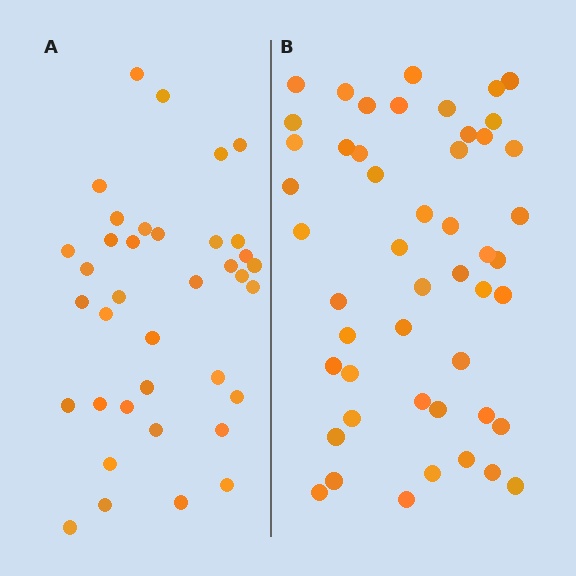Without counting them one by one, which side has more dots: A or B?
Region B (the right region) has more dots.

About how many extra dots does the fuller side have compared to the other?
Region B has roughly 12 or so more dots than region A.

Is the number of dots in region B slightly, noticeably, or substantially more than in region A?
Region B has noticeably more, but not dramatically so. The ratio is roughly 1.3 to 1.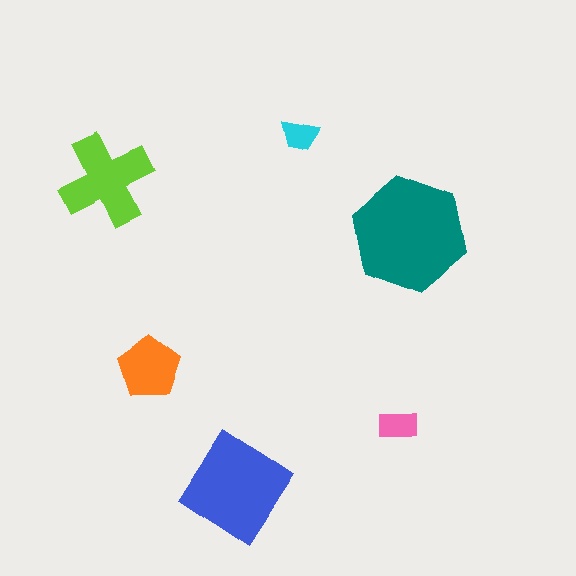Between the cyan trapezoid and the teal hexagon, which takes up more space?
The teal hexagon.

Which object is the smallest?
The cyan trapezoid.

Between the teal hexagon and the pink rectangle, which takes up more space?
The teal hexagon.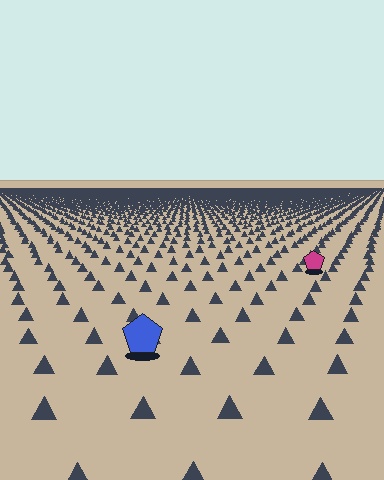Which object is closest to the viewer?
The blue pentagon is closest. The texture marks near it are larger and more spread out.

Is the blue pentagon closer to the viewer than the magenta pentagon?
Yes. The blue pentagon is closer — you can tell from the texture gradient: the ground texture is coarser near it.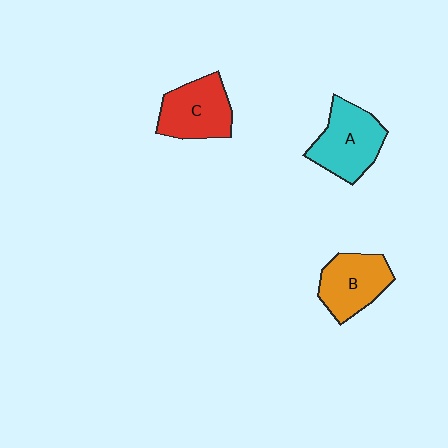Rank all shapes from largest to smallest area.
From largest to smallest: A (cyan), C (red), B (orange).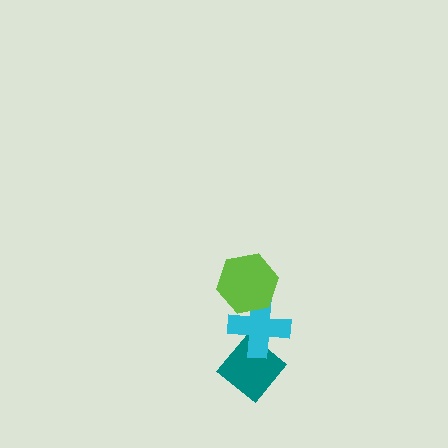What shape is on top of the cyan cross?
The lime hexagon is on top of the cyan cross.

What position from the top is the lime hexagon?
The lime hexagon is 1st from the top.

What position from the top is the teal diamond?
The teal diamond is 3rd from the top.